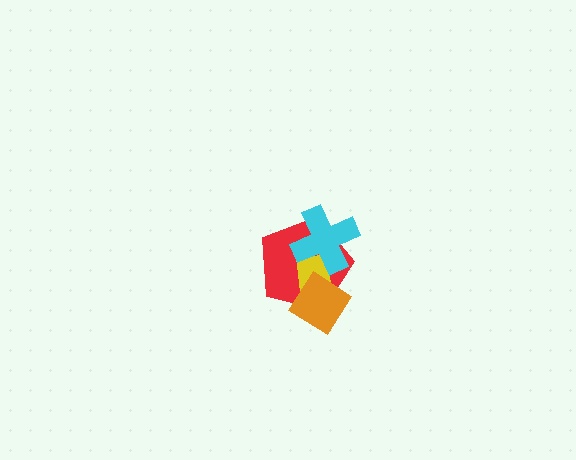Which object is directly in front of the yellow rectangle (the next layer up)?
The cyan cross is directly in front of the yellow rectangle.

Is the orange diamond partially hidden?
No, no other shape covers it.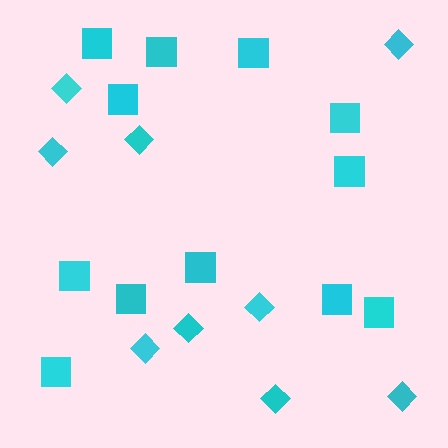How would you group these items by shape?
There are 2 groups: one group of diamonds (9) and one group of squares (12).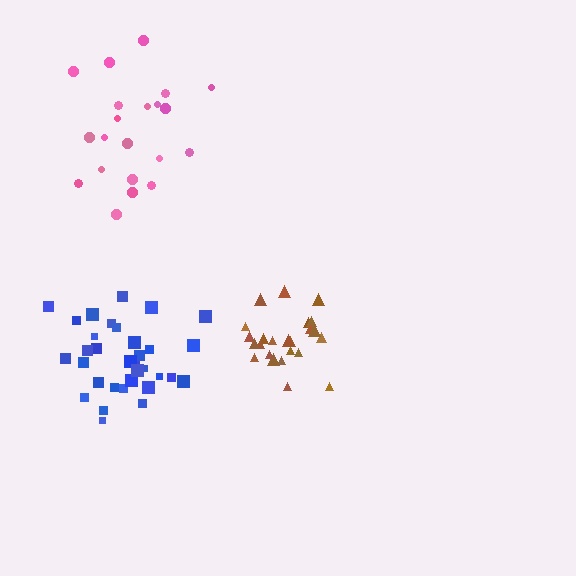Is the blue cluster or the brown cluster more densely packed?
Blue.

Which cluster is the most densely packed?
Blue.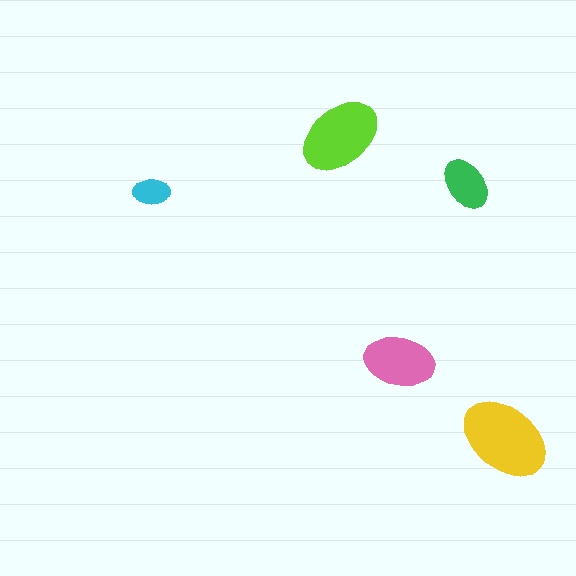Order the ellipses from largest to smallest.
the yellow one, the lime one, the pink one, the green one, the cyan one.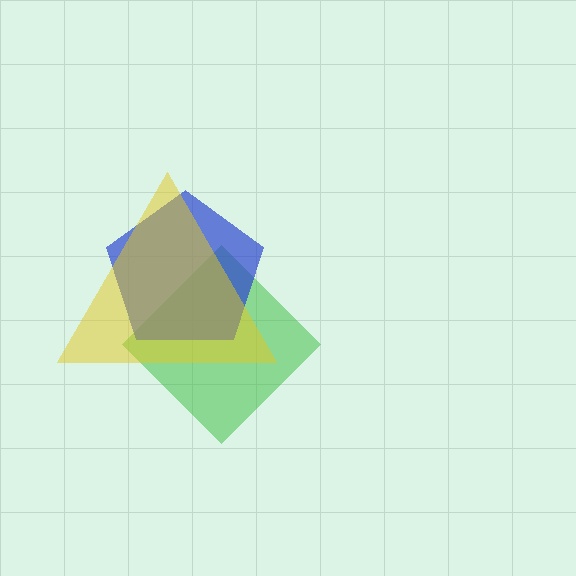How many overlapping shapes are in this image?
There are 3 overlapping shapes in the image.